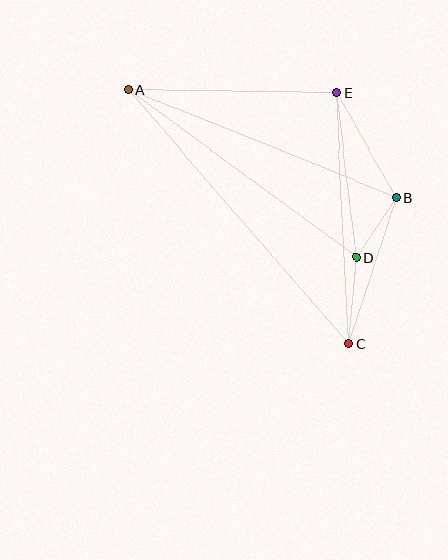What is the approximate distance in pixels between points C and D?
The distance between C and D is approximately 87 pixels.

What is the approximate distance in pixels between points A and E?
The distance between A and E is approximately 209 pixels.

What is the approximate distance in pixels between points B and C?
The distance between B and C is approximately 154 pixels.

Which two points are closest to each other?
Points B and D are closest to each other.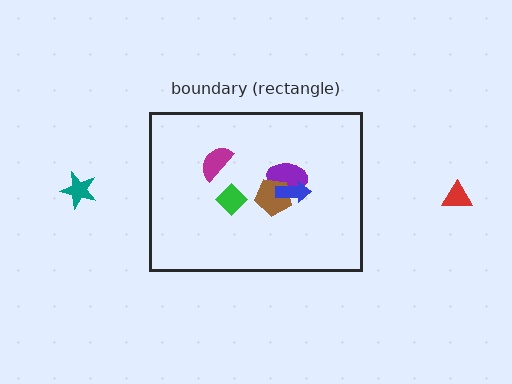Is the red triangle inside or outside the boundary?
Outside.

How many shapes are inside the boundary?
5 inside, 2 outside.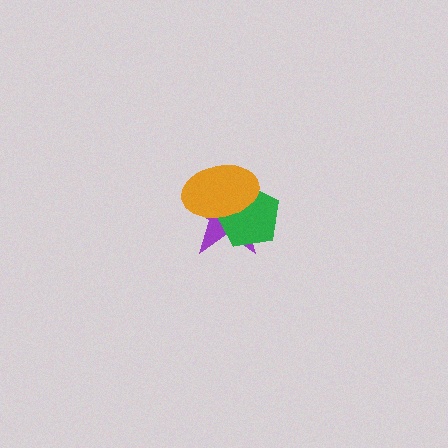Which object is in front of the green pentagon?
The orange ellipse is in front of the green pentagon.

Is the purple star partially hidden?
Yes, it is partially covered by another shape.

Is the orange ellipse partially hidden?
No, no other shape covers it.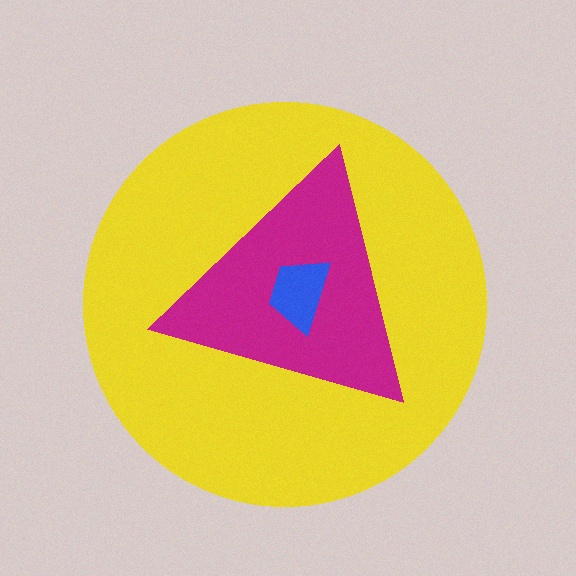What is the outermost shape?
The yellow circle.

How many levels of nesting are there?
3.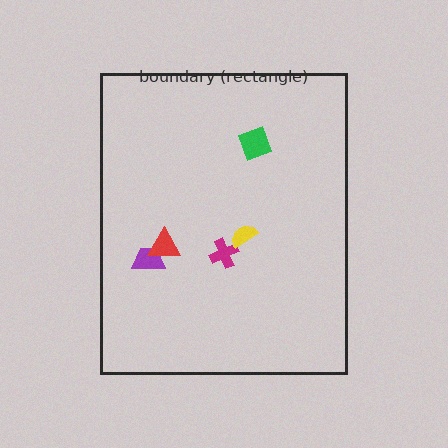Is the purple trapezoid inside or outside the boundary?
Inside.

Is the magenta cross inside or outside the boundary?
Inside.